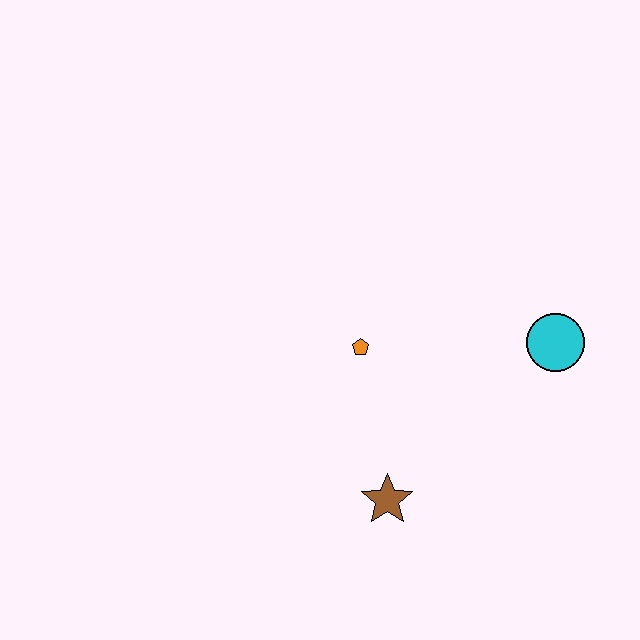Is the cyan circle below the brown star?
No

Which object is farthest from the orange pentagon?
The cyan circle is farthest from the orange pentagon.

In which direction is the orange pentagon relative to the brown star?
The orange pentagon is above the brown star.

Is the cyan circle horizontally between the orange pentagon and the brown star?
No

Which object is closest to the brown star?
The orange pentagon is closest to the brown star.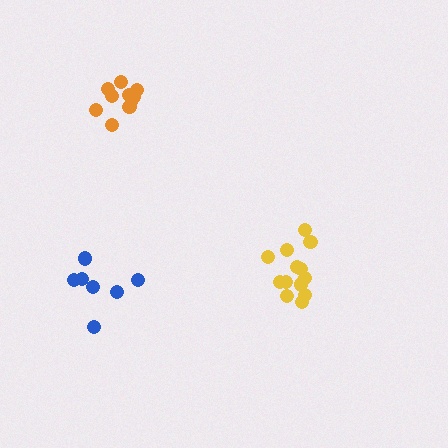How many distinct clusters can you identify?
There are 3 distinct clusters.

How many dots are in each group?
Group 1: 13 dots, Group 2: 10 dots, Group 3: 7 dots (30 total).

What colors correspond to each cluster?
The clusters are colored: yellow, orange, blue.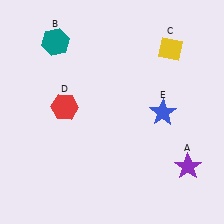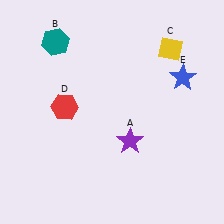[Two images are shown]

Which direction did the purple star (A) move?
The purple star (A) moved left.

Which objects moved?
The objects that moved are: the purple star (A), the blue star (E).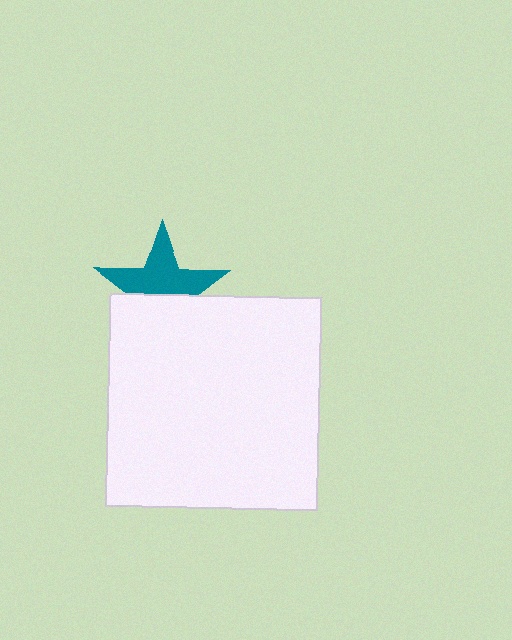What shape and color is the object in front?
The object in front is a white square.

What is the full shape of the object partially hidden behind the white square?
The partially hidden object is a teal star.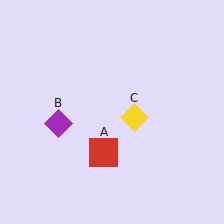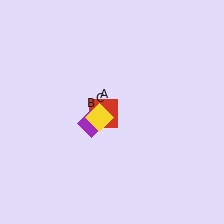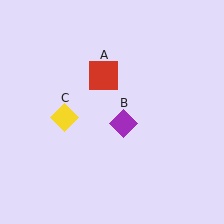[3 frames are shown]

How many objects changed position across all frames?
3 objects changed position: red square (object A), purple diamond (object B), yellow diamond (object C).